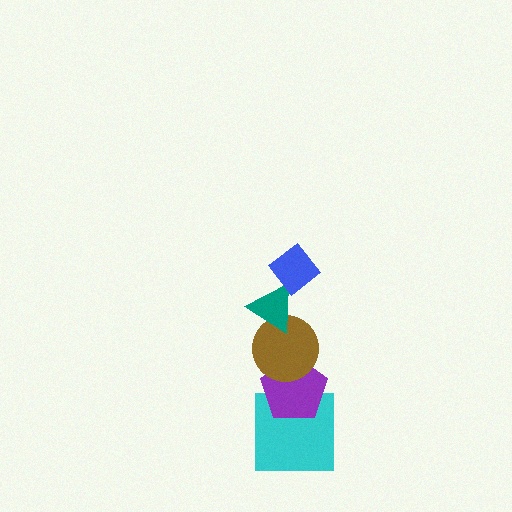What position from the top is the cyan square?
The cyan square is 5th from the top.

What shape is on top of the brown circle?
The teal triangle is on top of the brown circle.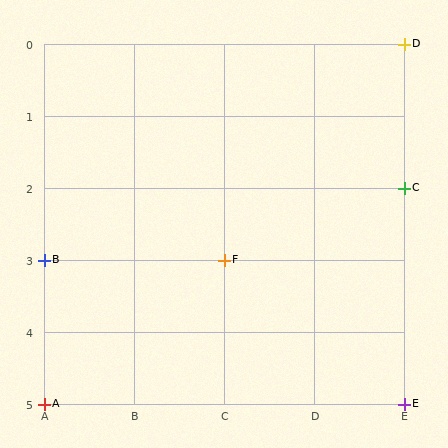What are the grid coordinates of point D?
Point D is at grid coordinates (E, 0).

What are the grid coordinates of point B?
Point B is at grid coordinates (A, 3).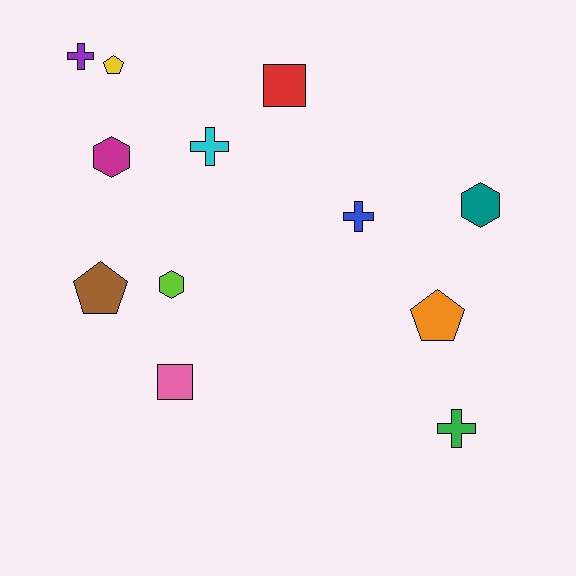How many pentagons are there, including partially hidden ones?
There are 3 pentagons.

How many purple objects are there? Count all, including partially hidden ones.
There is 1 purple object.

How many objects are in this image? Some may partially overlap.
There are 12 objects.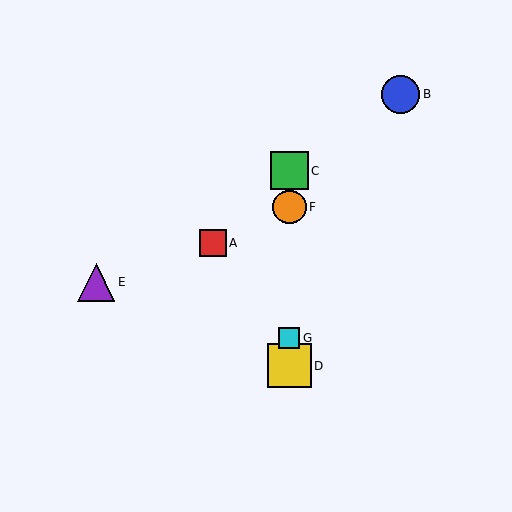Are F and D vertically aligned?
Yes, both are at x≈289.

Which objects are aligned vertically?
Objects C, D, F, G are aligned vertically.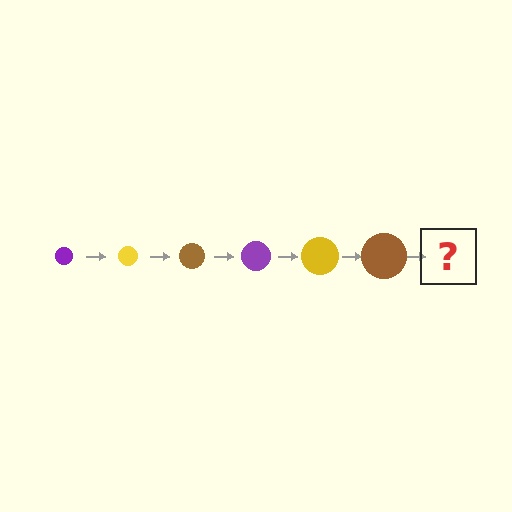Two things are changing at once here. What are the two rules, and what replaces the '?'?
The two rules are that the circle grows larger each step and the color cycles through purple, yellow, and brown. The '?' should be a purple circle, larger than the previous one.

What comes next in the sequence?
The next element should be a purple circle, larger than the previous one.